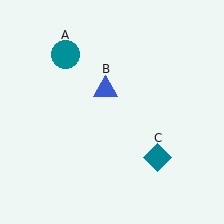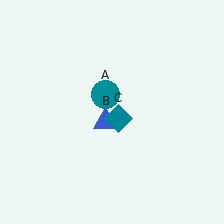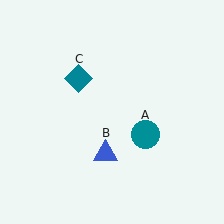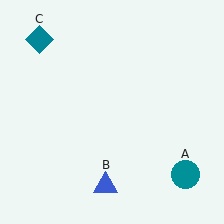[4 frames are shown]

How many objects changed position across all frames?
3 objects changed position: teal circle (object A), blue triangle (object B), teal diamond (object C).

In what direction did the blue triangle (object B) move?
The blue triangle (object B) moved down.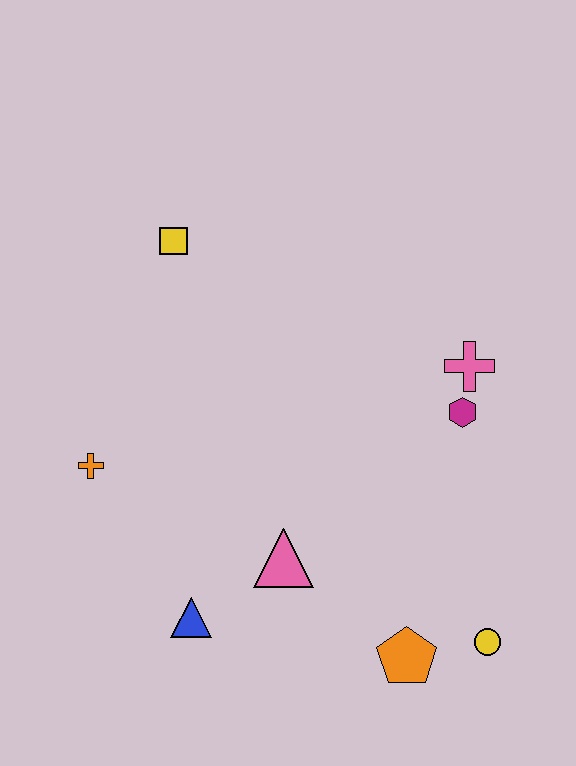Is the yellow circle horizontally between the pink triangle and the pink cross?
No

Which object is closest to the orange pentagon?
The yellow circle is closest to the orange pentagon.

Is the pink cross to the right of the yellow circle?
No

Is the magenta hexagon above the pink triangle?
Yes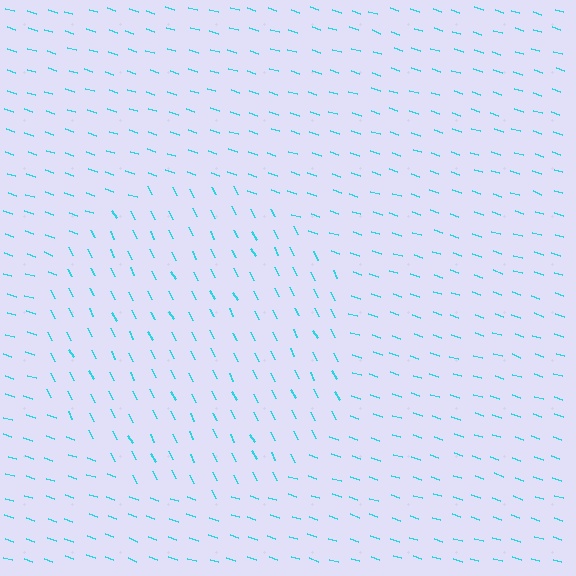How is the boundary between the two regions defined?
The boundary is defined purely by a change in line orientation (approximately 45 degrees difference). All lines are the same color and thickness.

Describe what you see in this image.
The image is filled with small cyan line segments. A circle region in the image has lines oriented differently from the surrounding lines, creating a visible texture boundary.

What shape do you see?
I see a circle.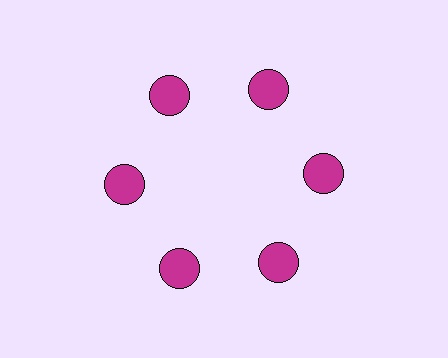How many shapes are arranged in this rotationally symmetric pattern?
There are 6 shapes, arranged in 6 groups of 1.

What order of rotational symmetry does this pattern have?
This pattern has 6-fold rotational symmetry.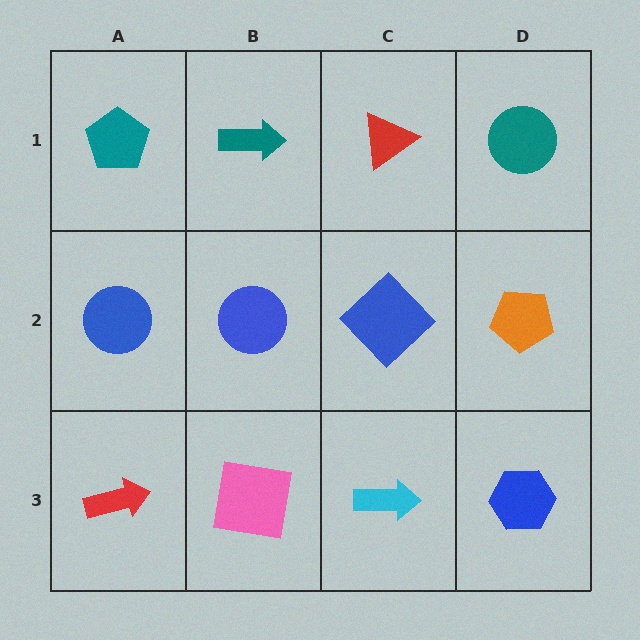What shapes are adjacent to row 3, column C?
A blue diamond (row 2, column C), a pink square (row 3, column B), a blue hexagon (row 3, column D).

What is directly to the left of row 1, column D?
A red triangle.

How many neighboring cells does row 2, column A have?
3.